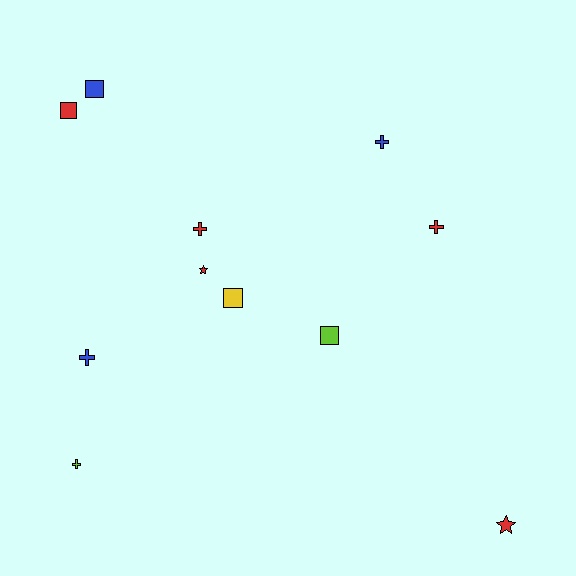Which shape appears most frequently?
Cross, with 5 objects.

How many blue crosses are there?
There are 2 blue crosses.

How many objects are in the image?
There are 11 objects.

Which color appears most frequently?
Red, with 5 objects.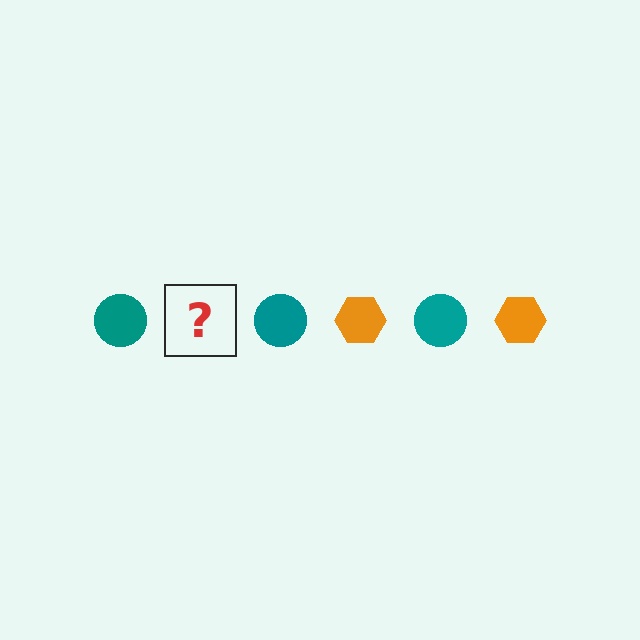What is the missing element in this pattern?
The missing element is an orange hexagon.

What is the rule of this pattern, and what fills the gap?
The rule is that the pattern alternates between teal circle and orange hexagon. The gap should be filled with an orange hexagon.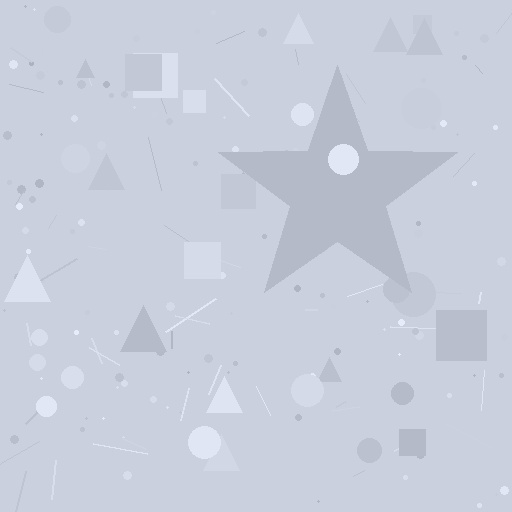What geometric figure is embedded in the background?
A star is embedded in the background.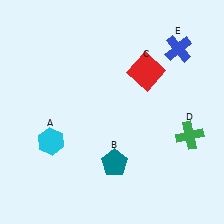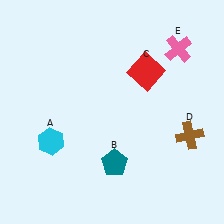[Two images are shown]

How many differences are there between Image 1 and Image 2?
There are 2 differences between the two images.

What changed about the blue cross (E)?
In Image 1, E is blue. In Image 2, it changed to pink.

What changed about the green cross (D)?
In Image 1, D is green. In Image 2, it changed to brown.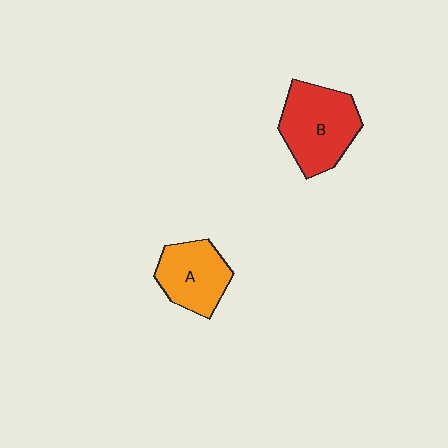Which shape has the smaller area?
Shape A (orange).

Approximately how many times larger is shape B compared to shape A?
Approximately 1.3 times.